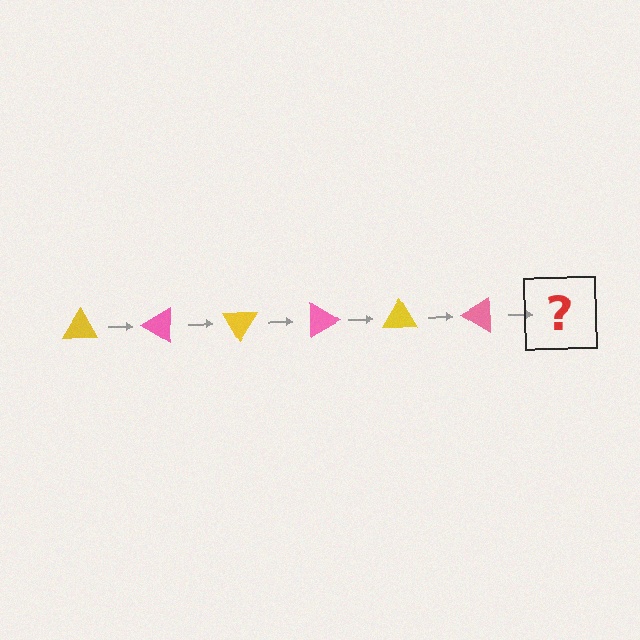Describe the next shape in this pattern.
It should be a yellow triangle, rotated 180 degrees from the start.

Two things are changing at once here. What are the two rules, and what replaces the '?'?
The two rules are that it rotates 30 degrees each step and the color cycles through yellow and pink. The '?' should be a yellow triangle, rotated 180 degrees from the start.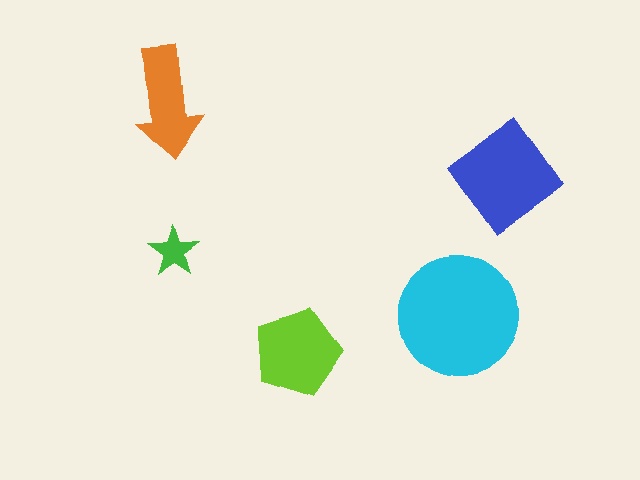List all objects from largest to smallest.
The cyan circle, the blue diamond, the lime pentagon, the orange arrow, the green star.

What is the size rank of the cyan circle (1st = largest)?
1st.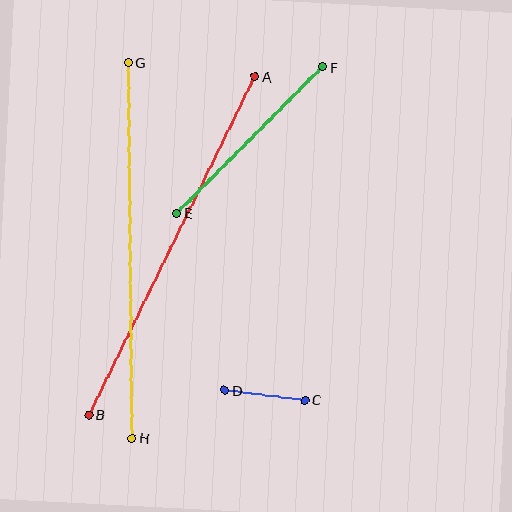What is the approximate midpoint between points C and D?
The midpoint is at approximately (265, 395) pixels.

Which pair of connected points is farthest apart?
Points A and B are farthest apart.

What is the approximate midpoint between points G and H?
The midpoint is at approximately (130, 250) pixels.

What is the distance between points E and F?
The distance is approximately 206 pixels.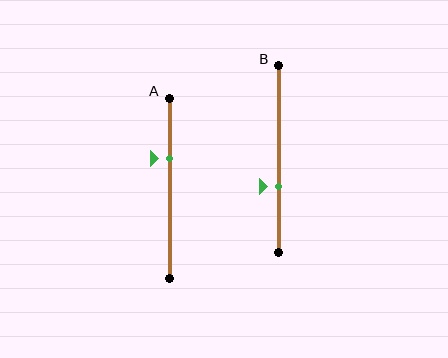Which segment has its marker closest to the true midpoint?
Segment B has its marker closest to the true midpoint.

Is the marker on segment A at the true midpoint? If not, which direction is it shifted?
No, the marker on segment A is shifted upward by about 16% of the segment length.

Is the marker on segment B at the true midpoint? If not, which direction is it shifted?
No, the marker on segment B is shifted downward by about 15% of the segment length.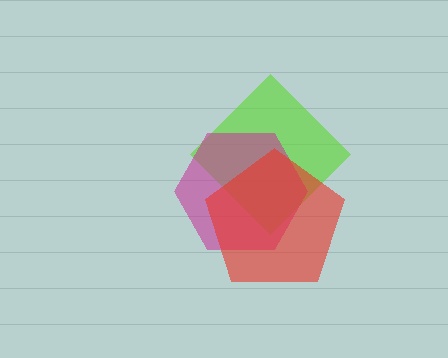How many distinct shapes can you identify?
There are 3 distinct shapes: a lime diamond, a magenta hexagon, a red pentagon.